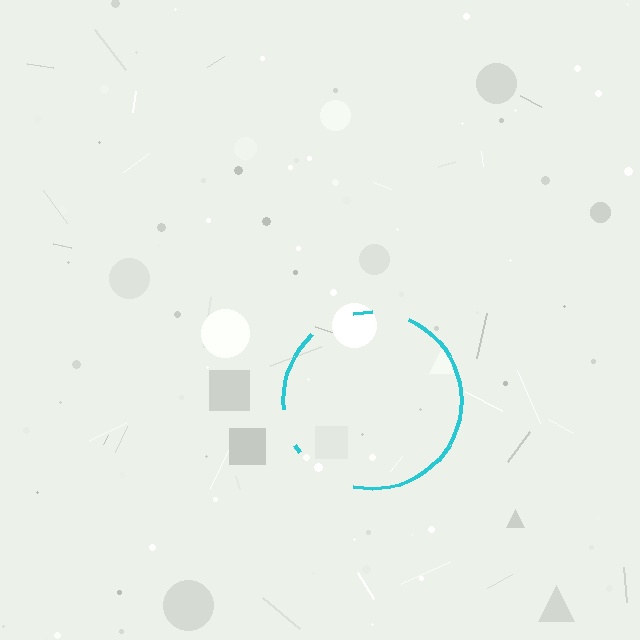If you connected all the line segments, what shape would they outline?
They would outline a circle.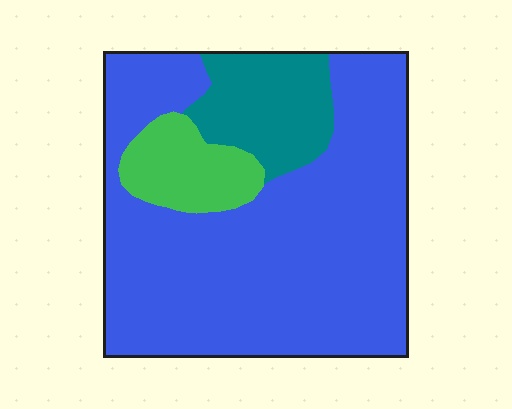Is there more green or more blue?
Blue.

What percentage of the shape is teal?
Teal takes up about one sixth (1/6) of the shape.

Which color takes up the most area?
Blue, at roughly 75%.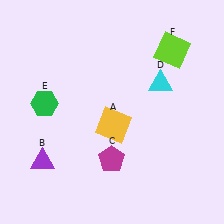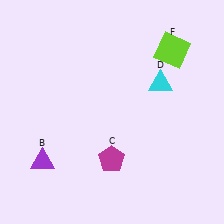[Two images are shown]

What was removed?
The green hexagon (E), the yellow square (A) were removed in Image 2.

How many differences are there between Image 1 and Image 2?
There are 2 differences between the two images.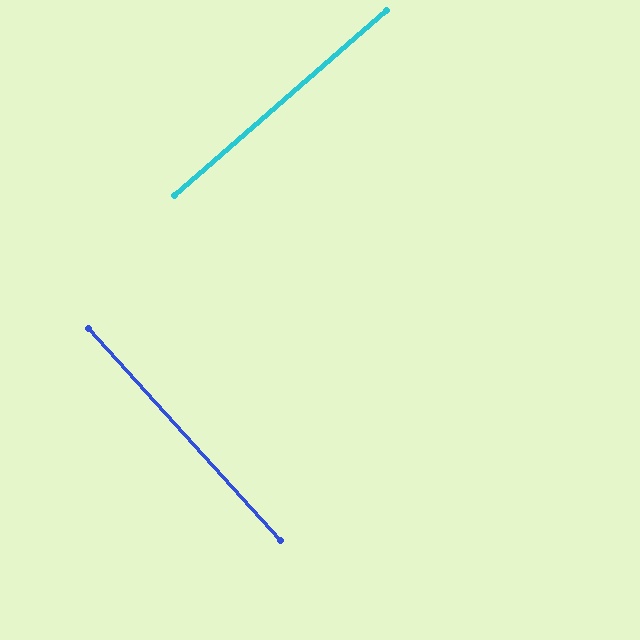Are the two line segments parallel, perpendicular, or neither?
Perpendicular — they meet at approximately 89°.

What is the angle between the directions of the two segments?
Approximately 89 degrees.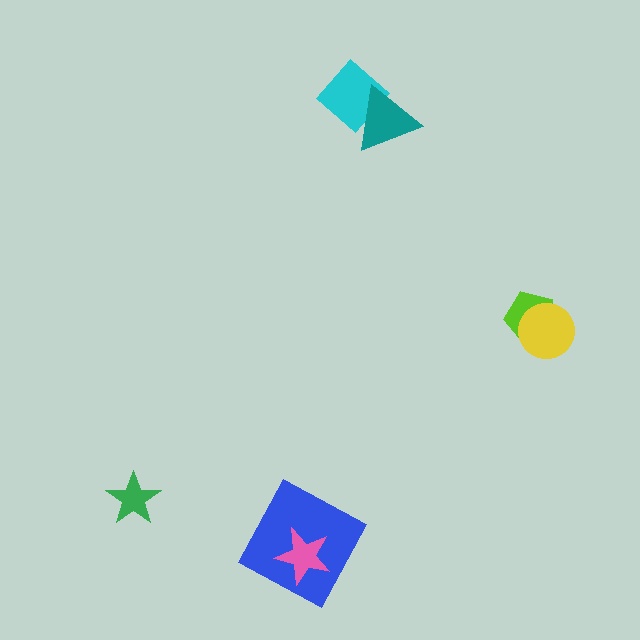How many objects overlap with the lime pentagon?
1 object overlaps with the lime pentagon.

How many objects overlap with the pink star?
1 object overlaps with the pink star.